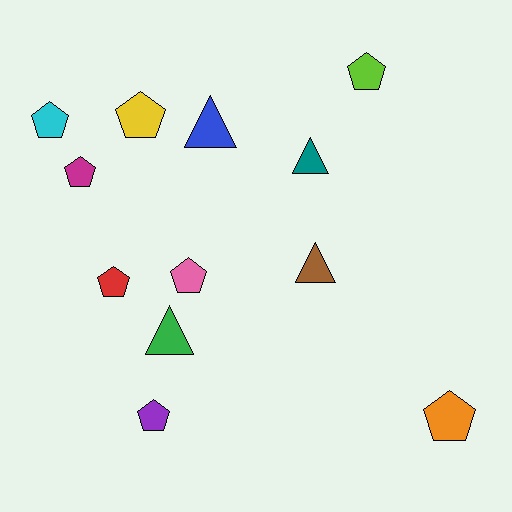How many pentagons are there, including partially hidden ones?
There are 8 pentagons.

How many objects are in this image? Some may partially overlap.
There are 12 objects.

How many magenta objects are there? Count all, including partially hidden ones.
There is 1 magenta object.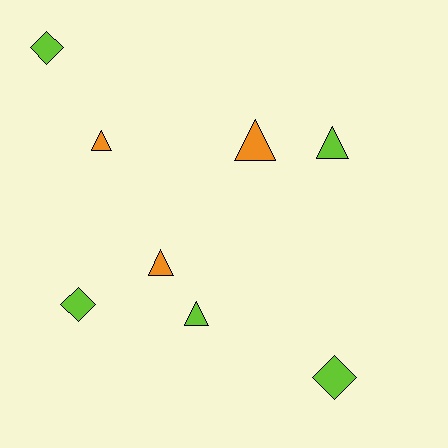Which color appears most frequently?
Lime, with 5 objects.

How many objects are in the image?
There are 8 objects.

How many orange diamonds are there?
There are no orange diamonds.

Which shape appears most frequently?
Triangle, with 5 objects.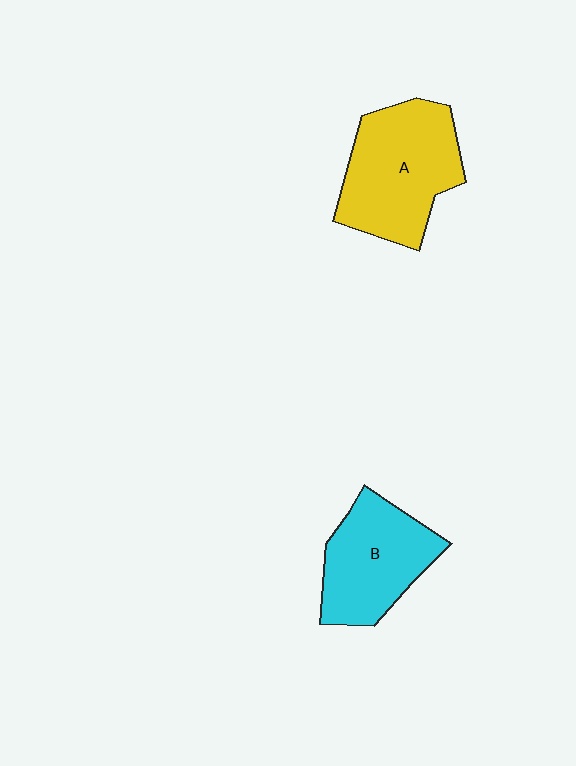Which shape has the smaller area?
Shape B (cyan).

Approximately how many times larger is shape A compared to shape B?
Approximately 1.2 times.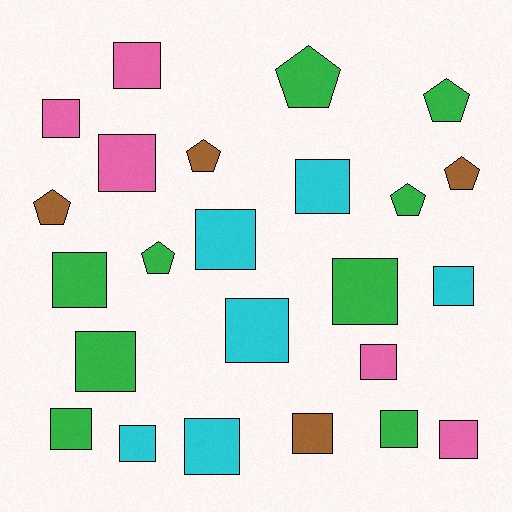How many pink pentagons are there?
There are no pink pentagons.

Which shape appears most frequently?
Square, with 17 objects.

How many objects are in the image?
There are 24 objects.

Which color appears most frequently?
Green, with 9 objects.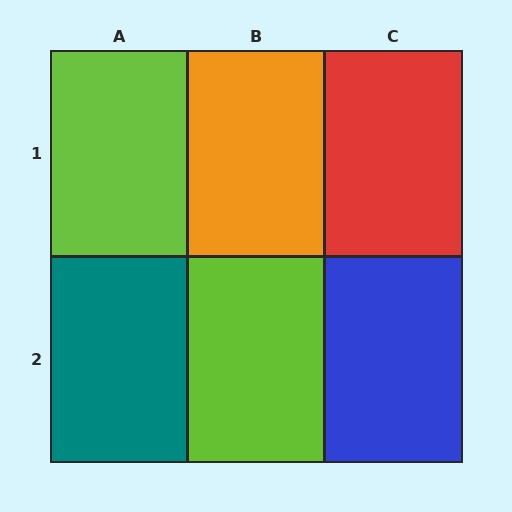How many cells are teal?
1 cell is teal.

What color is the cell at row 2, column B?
Lime.